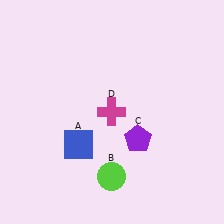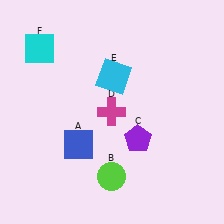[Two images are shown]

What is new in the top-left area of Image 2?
A cyan square (F) was added in the top-left area of Image 2.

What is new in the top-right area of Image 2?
A cyan square (E) was added in the top-right area of Image 2.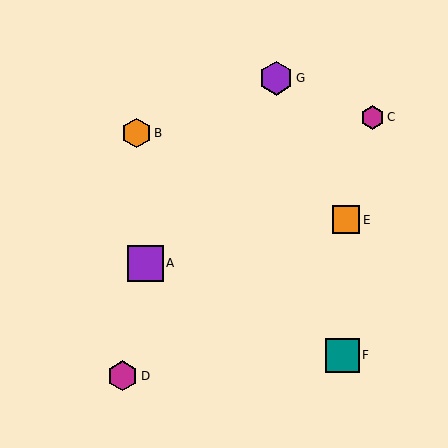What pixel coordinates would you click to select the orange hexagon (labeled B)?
Click at (136, 133) to select the orange hexagon B.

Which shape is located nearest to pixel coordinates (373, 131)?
The magenta hexagon (labeled C) at (373, 117) is nearest to that location.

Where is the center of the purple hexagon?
The center of the purple hexagon is at (276, 78).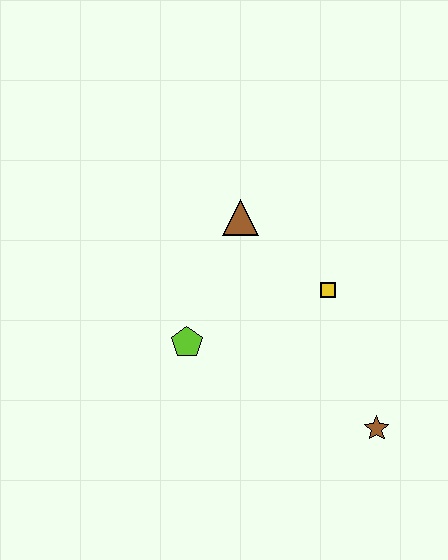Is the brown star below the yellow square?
Yes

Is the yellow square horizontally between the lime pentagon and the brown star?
Yes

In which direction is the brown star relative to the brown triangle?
The brown star is below the brown triangle.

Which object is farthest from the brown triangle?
The brown star is farthest from the brown triangle.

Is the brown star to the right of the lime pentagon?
Yes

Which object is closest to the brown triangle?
The yellow square is closest to the brown triangle.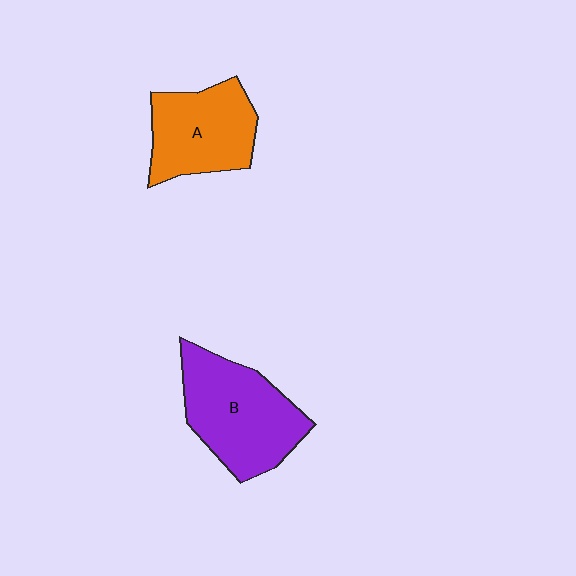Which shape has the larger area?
Shape B (purple).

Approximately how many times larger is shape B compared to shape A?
Approximately 1.2 times.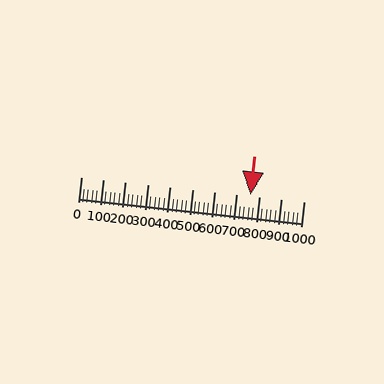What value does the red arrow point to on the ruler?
The red arrow points to approximately 760.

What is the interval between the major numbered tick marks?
The major tick marks are spaced 100 units apart.